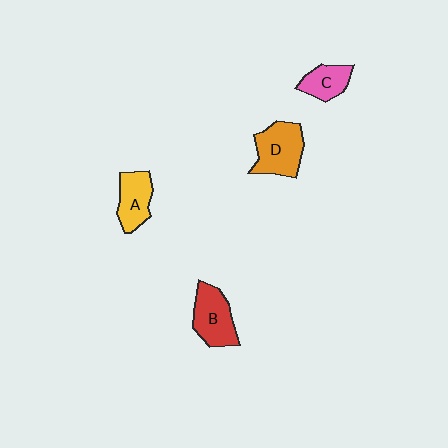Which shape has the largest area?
Shape D (orange).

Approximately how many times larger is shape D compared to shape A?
Approximately 1.3 times.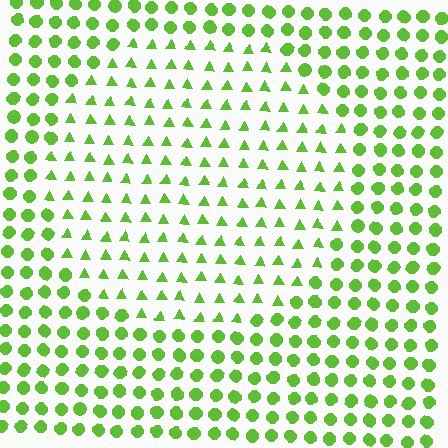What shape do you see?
I see a circle.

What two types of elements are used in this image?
The image uses triangles inside the circle region and circles outside it.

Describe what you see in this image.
The image is filled with small lime elements arranged in a uniform grid. A circle-shaped region contains triangles, while the surrounding area contains circles. The boundary is defined purely by the change in element shape.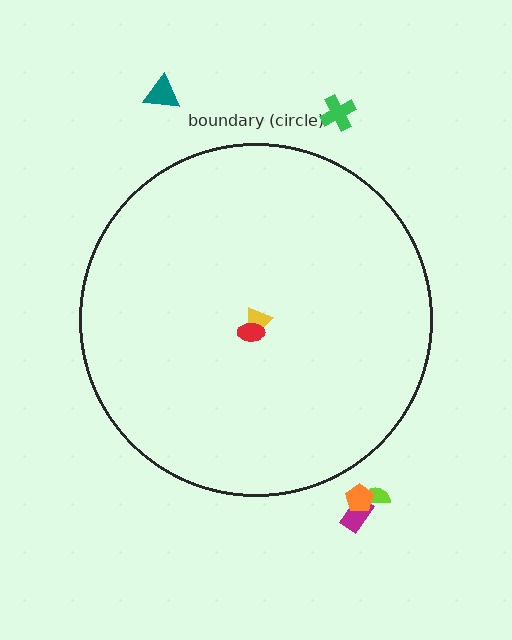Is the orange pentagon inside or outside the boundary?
Outside.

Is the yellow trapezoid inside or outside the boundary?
Inside.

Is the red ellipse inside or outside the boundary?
Inside.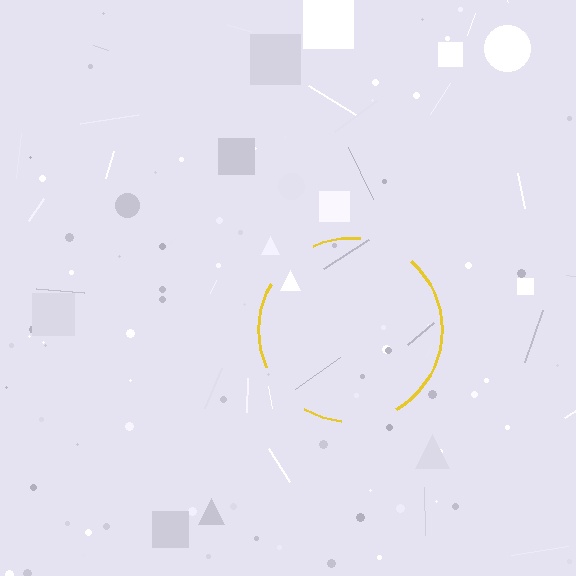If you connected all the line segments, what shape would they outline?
They would outline a circle.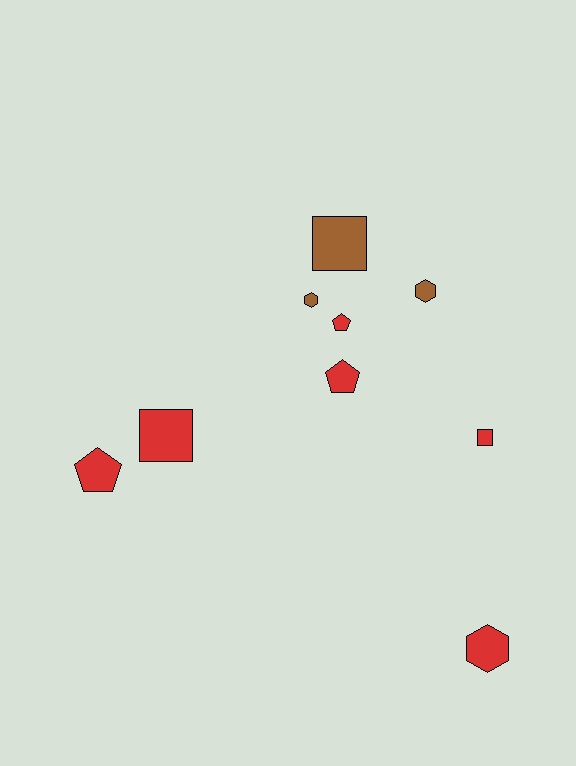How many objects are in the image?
There are 9 objects.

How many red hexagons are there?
There is 1 red hexagon.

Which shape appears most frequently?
Hexagon, with 3 objects.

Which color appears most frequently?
Red, with 6 objects.